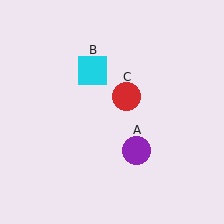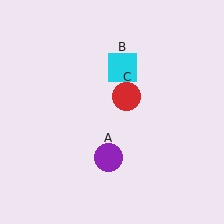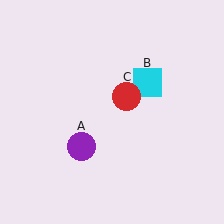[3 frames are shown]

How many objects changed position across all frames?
2 objects changed position: purple circle (object A), cyan square (object B).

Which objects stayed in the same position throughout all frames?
Red circle (object C) remained stationary.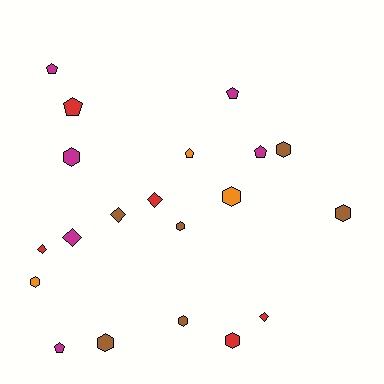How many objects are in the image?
There are 20 objects.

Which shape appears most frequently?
Hexagon, with 9 objects.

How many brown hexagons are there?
There are 5 brown hexagons.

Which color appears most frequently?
Magenta, with 6 objects.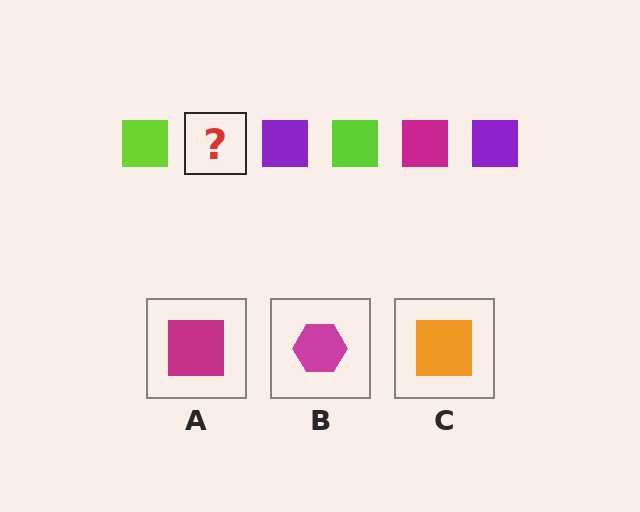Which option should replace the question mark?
Option A.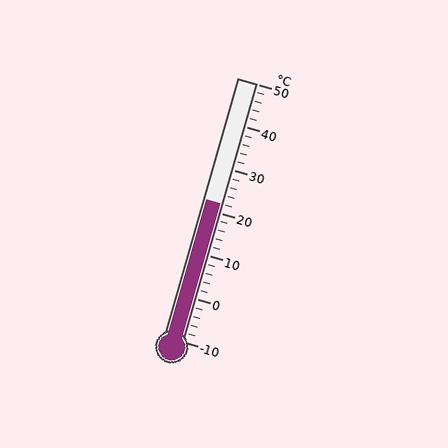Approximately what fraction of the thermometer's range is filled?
The thermometer is filled to approximately 55% of its range.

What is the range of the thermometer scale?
The thermometer scale ranges from -10°C to 50°C.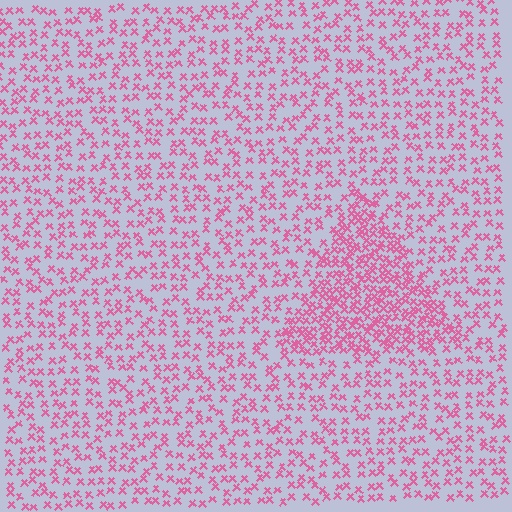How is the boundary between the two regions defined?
The boundary is defined by a change in element density (approximately 2.2x ratio). All elements are the same color, size, and shape.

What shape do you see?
I see a triangle.